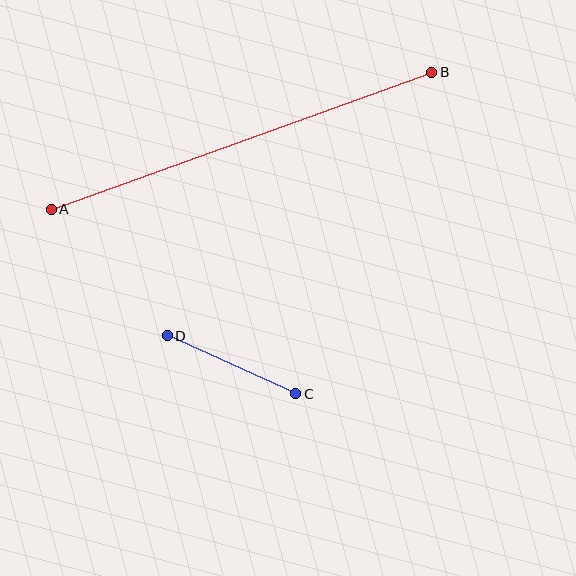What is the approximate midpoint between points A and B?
The midpoint is at approximately (242, 141) pixels.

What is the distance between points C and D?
The distance is approximately 142 pixels.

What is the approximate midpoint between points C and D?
The midpoint is at approximately (231, 365) pixels.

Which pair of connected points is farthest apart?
Points A and B are farthest apart.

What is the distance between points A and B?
The distance is approximately 405 pixels.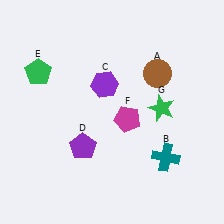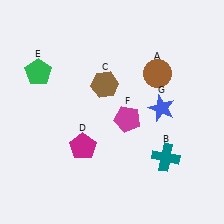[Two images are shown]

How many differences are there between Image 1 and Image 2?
There are 3 differences between the two images.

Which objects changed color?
C changed from purple to brown. D changed from purple to magenta. G changed from green to blue.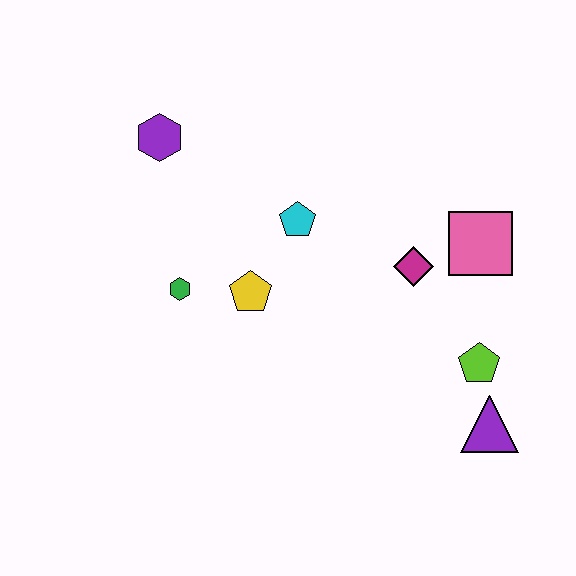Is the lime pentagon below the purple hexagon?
Yes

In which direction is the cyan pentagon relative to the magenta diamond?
The cyan pentagon is to the left of the magenta diamond.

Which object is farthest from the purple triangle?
The purple hexagon is farthest from the purple triangle.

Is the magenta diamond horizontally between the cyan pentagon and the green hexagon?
No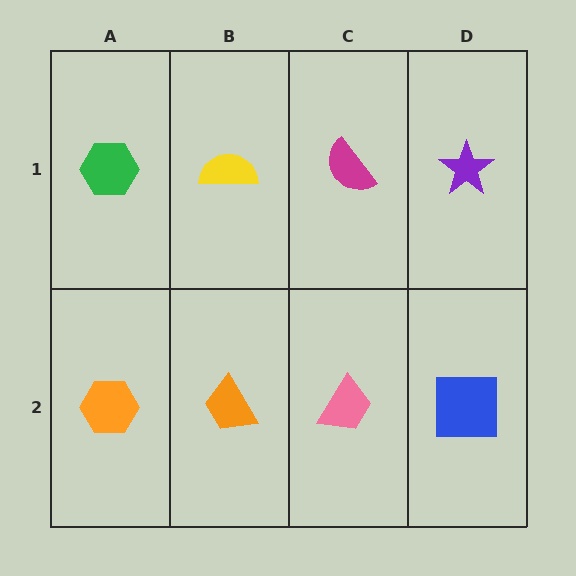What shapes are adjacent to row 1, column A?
An orange hexagon (row 2, column A), a yellow semicircle (row 1, column B).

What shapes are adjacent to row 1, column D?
A blue square (row 2, column D), a magenta semicircle (row 1, column C).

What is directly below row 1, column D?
A blue square.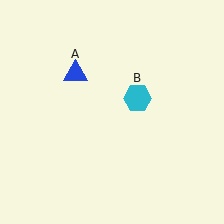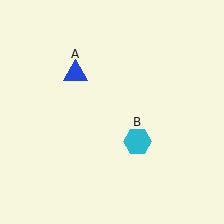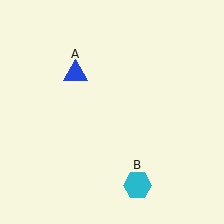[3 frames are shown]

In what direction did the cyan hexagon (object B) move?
The cyan hexagon (object B) moved down.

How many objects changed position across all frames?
1 object changed position: cyan hexagon (object B).